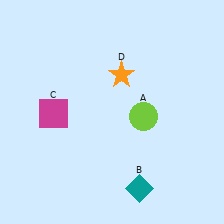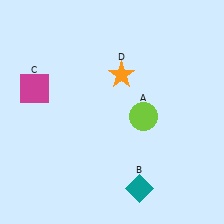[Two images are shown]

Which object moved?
The magenta square (C) moved up.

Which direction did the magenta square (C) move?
The magenta square (C) moved up.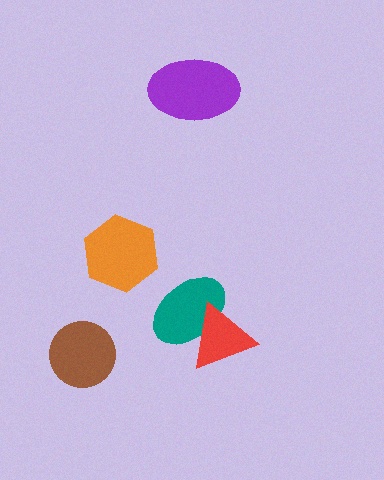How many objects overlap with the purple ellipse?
0 objects overlap with the purple ellipse.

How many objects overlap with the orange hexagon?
0 objects overlap with the orange hexagon.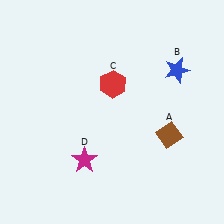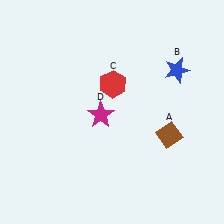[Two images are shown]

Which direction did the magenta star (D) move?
The magenta star (D) moved up.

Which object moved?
The magenta star (D) moved up.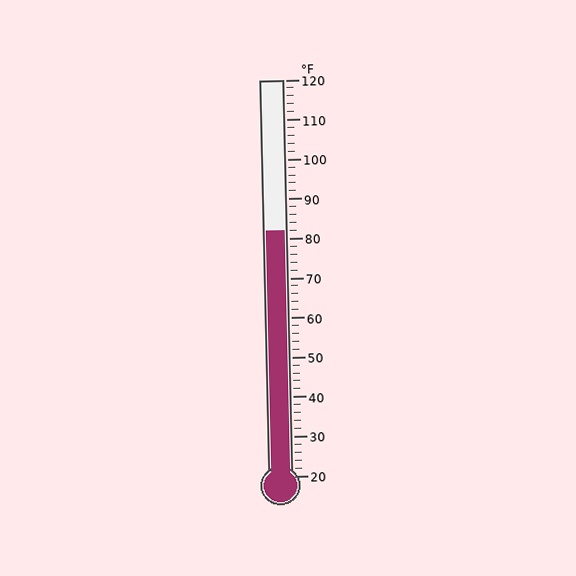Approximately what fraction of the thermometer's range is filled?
The thermometer is filled to approximately 60% of its range.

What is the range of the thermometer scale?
The thermometer scale ranges from 20°F to 120°F.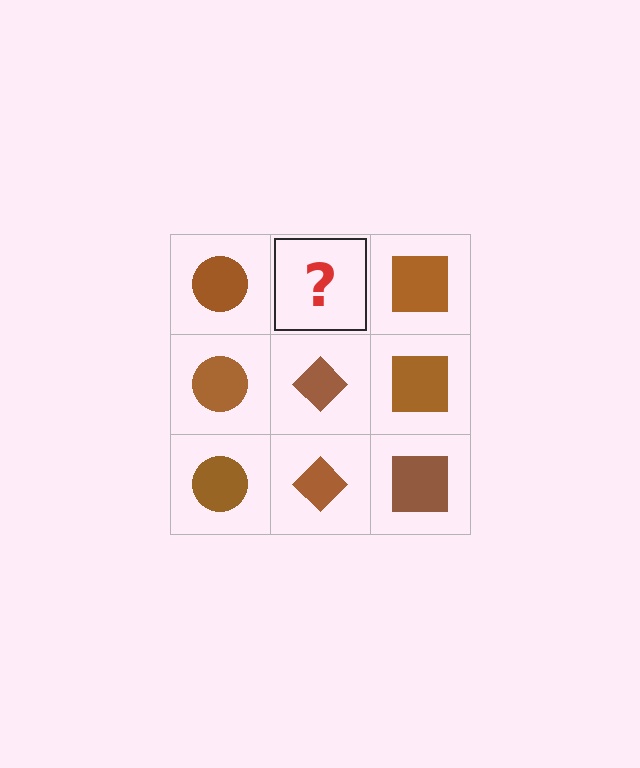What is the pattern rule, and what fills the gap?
The rule is that each column has a consistent shape. The gap should be filled with a brown diamond.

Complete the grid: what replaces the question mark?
The question mark should be replaced with a brown diamond.